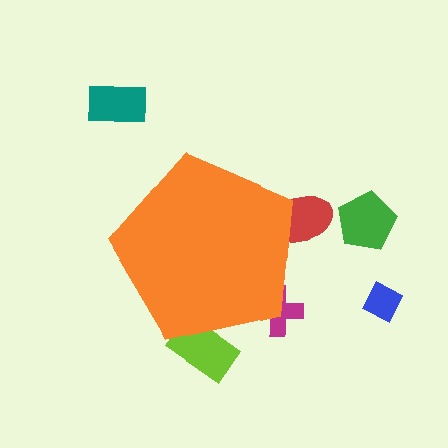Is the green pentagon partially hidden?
No, the green pentagon is fully visible.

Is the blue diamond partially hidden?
No, the blue diamond is fully visible.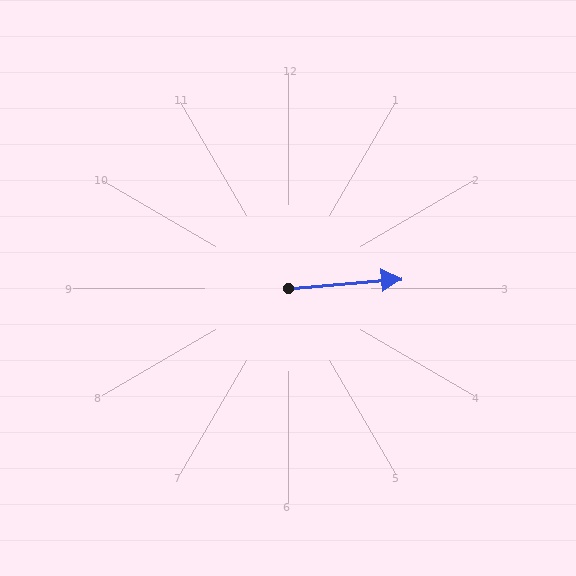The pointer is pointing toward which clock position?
Roughly 3 o'clock.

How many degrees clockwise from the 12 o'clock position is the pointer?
Approximately 85 degrees.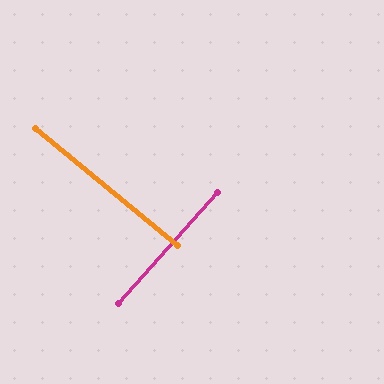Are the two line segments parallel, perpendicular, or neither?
Perpendicular — they meet at approximately 88°.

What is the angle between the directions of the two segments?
Approximately 88 degrees.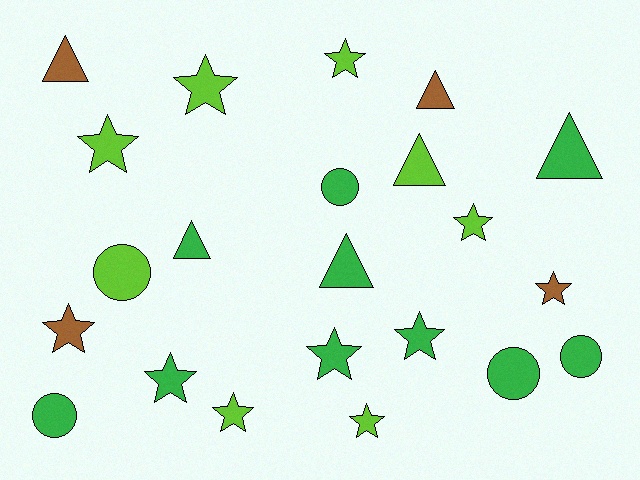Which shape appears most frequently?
Star, with 11 objects.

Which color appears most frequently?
Green, with 10 objects.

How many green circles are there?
There are 4 green circles.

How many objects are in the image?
There are 22 objects.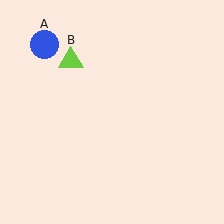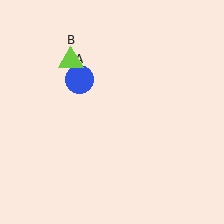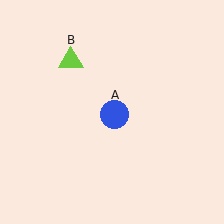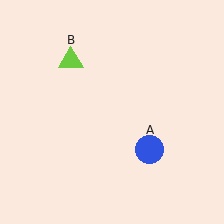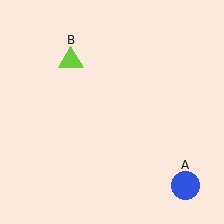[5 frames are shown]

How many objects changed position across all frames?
1 object changed position: blue circle (object A).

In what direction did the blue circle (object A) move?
The blue circle (object A) moved down and to the right.